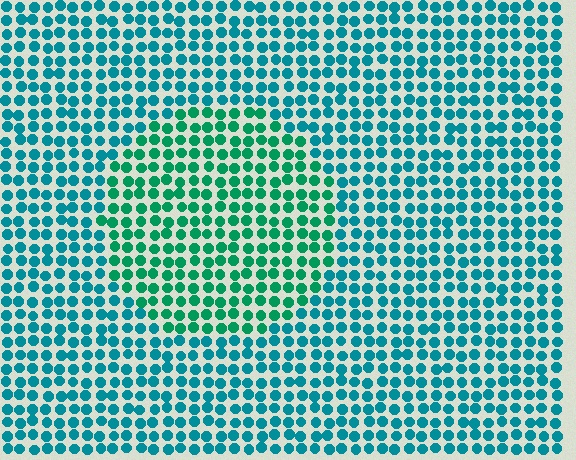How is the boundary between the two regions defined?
The boundary is defined purely by a slight shift in hue (about 30 degrees). Spacing, size, and orientation are identical on both sides.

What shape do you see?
I see a circle.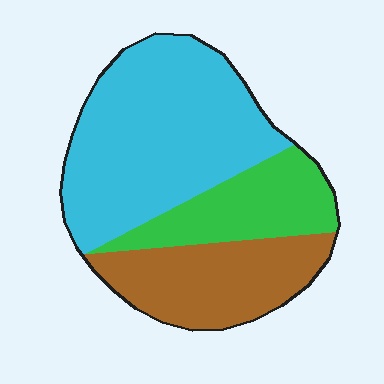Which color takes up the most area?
Cyan, at roughly 50%.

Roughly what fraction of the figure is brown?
Brown covers roughly 25% of the figure.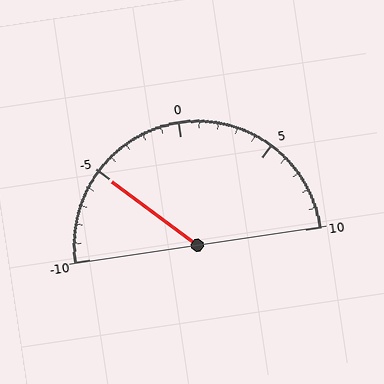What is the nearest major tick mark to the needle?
The nearest major tick mark is -5.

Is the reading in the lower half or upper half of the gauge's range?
The reading is in the lower half of the range (-10 to 10).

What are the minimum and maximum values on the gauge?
The gauge ranges from -10 to 10.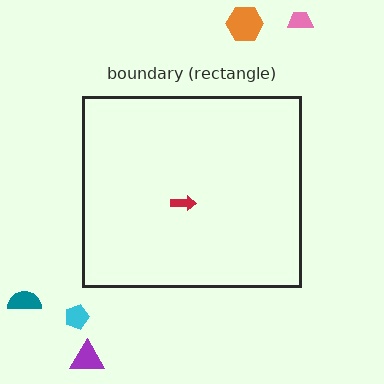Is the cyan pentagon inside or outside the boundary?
Outside.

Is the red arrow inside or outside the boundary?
Inside.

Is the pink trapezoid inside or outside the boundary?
Outside.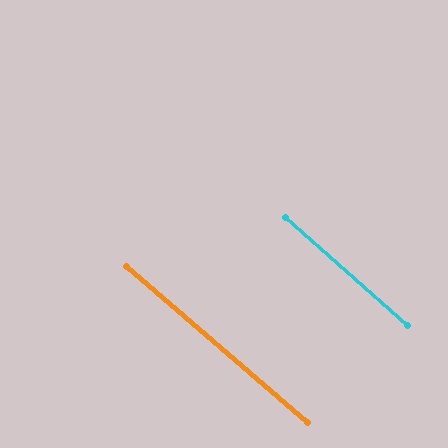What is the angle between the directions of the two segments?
Approximately 1 degree.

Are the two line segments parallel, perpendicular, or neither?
Parallel — their directions differ by only 0.8°.